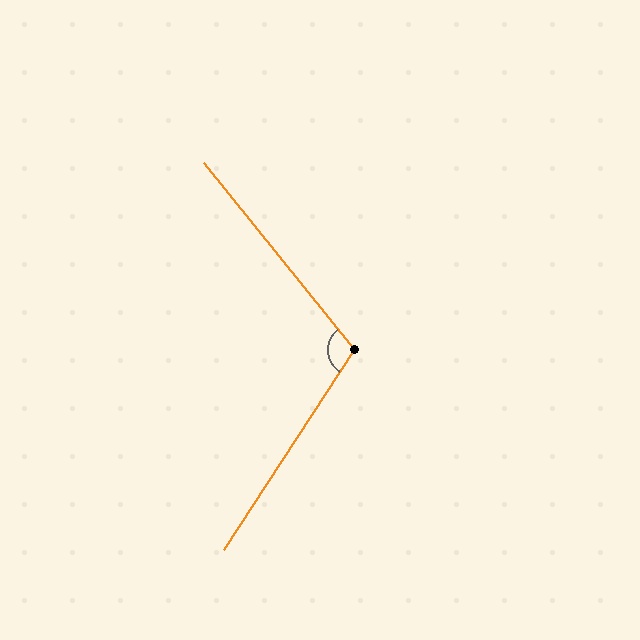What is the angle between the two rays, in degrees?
Approximately 108 degrees.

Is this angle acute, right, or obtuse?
It is obtuse.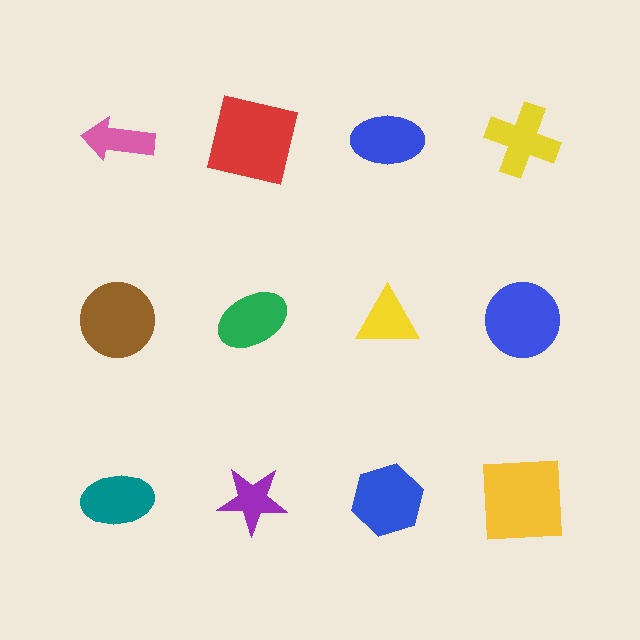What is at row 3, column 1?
A teal ellipse.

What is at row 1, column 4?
A yellow cross.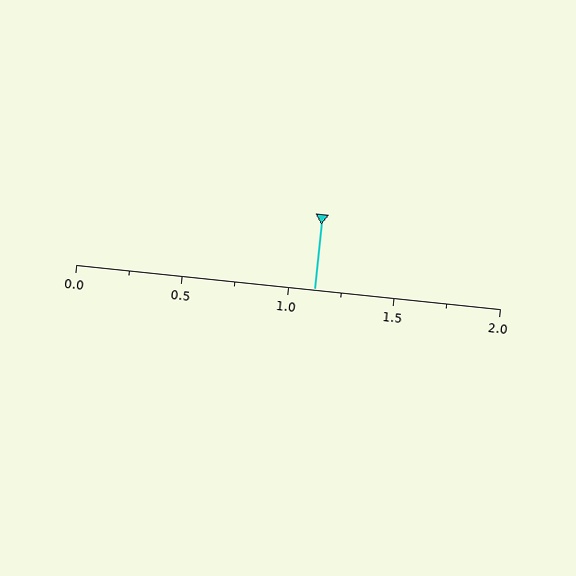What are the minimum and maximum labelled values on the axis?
The axis runs from 0.0 to 2.0.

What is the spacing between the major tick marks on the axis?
The major ticks are spaced 0.5 apart.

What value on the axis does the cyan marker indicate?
The marker indicates approximately 1.12.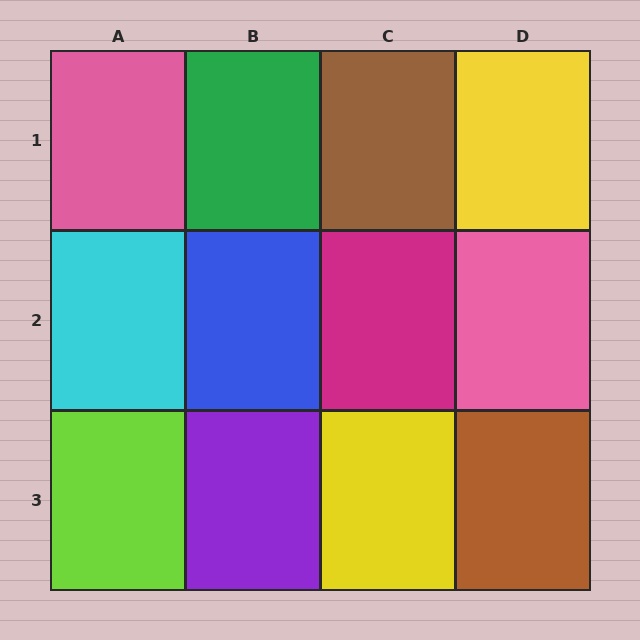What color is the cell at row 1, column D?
Yellow.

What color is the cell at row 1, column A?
Pink.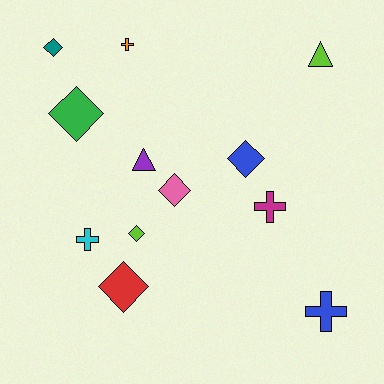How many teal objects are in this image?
There is 1 teal object.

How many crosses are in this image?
There are 4 crosses.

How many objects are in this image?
There are 12 objects.